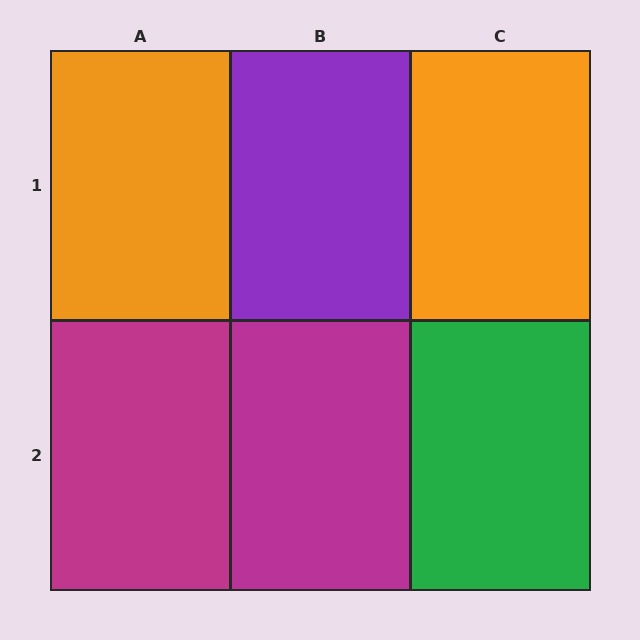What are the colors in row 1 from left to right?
Orange, purple, orange.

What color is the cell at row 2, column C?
Green.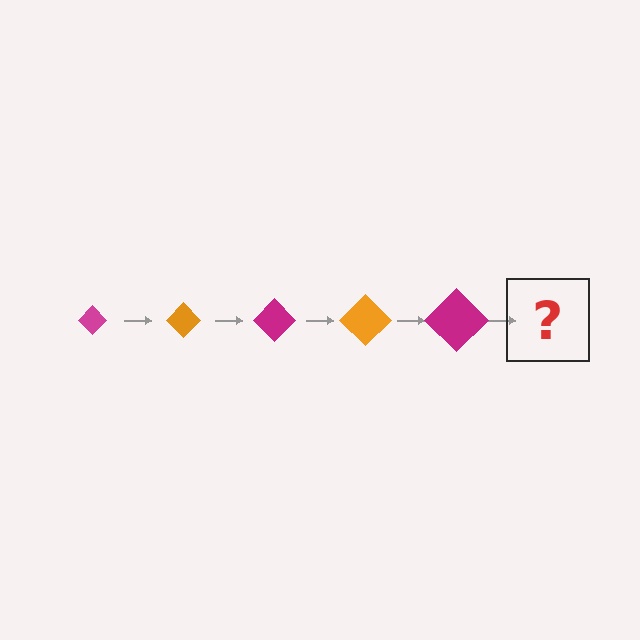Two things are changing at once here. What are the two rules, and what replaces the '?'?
The two rules are that the diamond grows larger each step and the color cycles through magenta and orange. The '?' should be an orange diamond, larger than the previous one.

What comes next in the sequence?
The next element should be an orange diamond, larger than the previous one.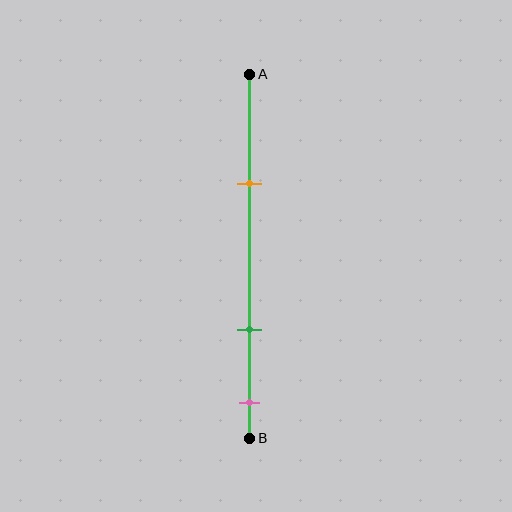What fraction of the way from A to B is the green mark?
The green mark is approximately 70% (0.7) of the way from A to B.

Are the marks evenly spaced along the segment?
No, the marks are not evenly spaced.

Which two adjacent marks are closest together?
The green and pink marks are the closest adjacent pair.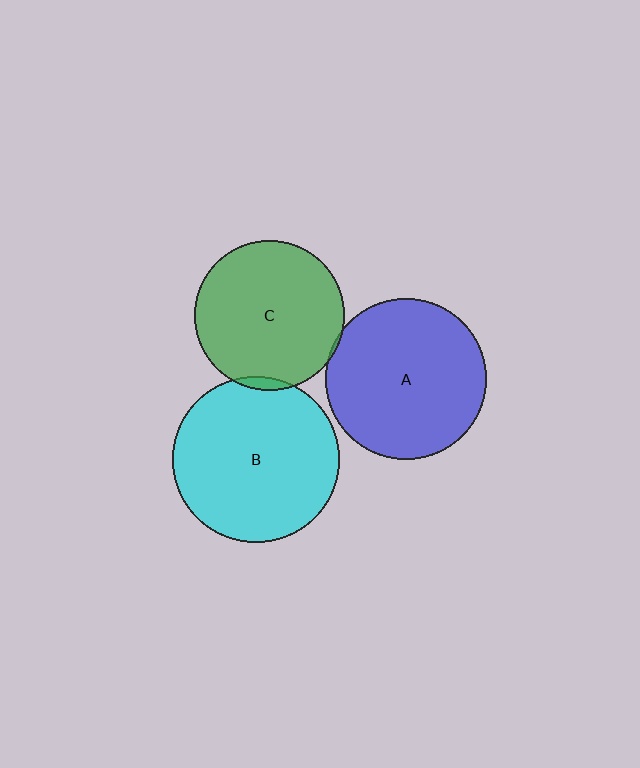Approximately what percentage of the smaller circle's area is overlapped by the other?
Approximately 5%.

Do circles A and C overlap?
Yes.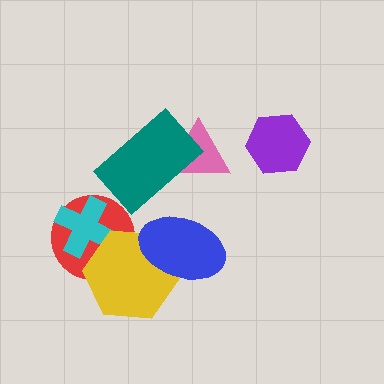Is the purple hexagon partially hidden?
No, no other shape covers it.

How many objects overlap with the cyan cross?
2 objects overlap with the cyan cross.